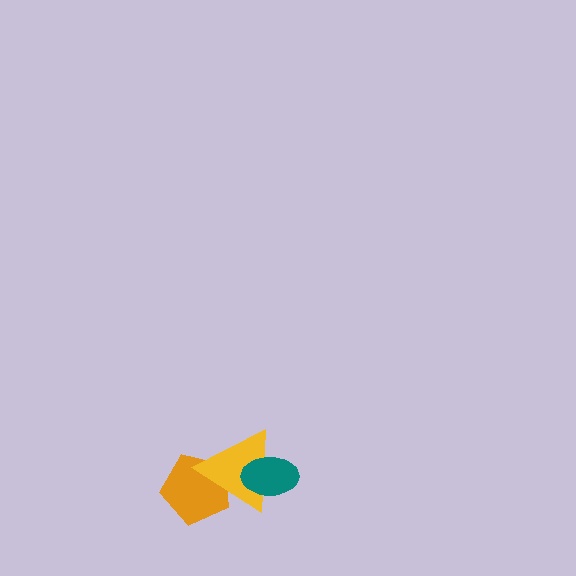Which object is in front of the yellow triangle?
The teal ellipse is in front of the yellow triangle.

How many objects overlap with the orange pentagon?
1 object overlaps with the orange pentagon.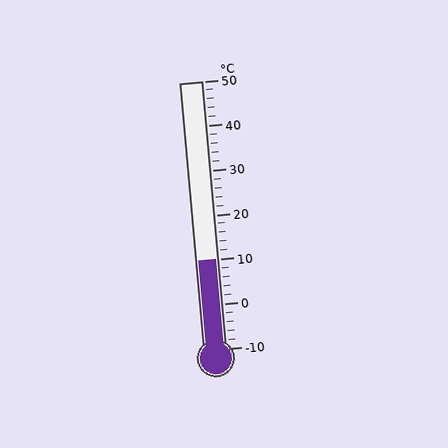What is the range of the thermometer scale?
The thermometer scale ranges from -10°C to 50°C.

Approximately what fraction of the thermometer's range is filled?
The thermometer is filled to approximately 35% of its range.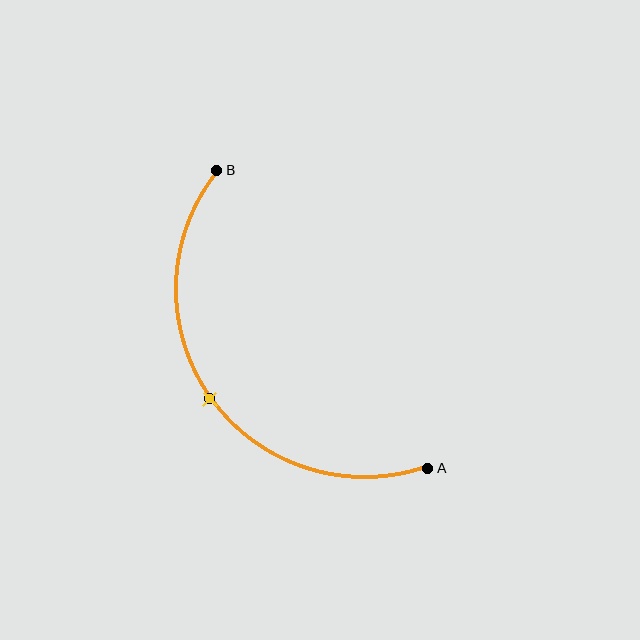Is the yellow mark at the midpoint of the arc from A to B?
Yes. The yellow mark lies on the arc at equal arc-length from both A and B — it is the arc midpoint.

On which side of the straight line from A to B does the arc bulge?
The arc bulges below and to the left of the straight line connecting A and B.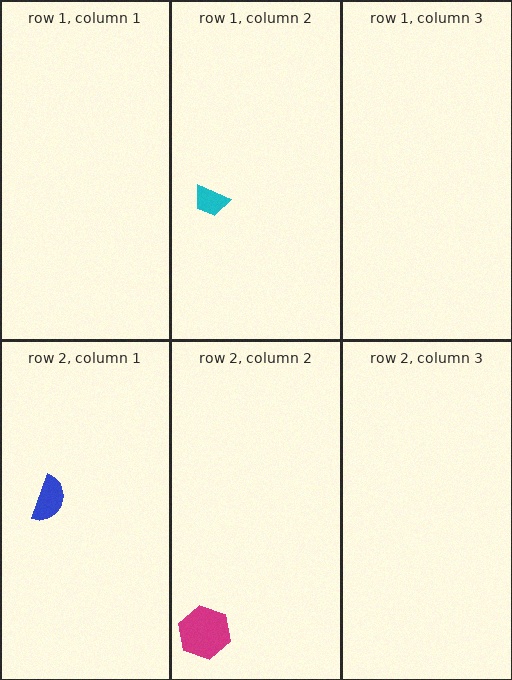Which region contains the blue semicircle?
The row 2, column 1 region.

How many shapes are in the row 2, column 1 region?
1.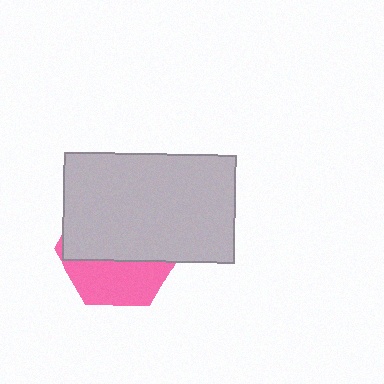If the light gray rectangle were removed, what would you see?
You would see the complete pink hexagon.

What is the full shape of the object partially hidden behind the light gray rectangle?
The partially hidden object is a pink hexagon.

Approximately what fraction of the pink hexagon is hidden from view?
Roughly 63% of the pink hexagon is hidden behind the light gray rectangle.